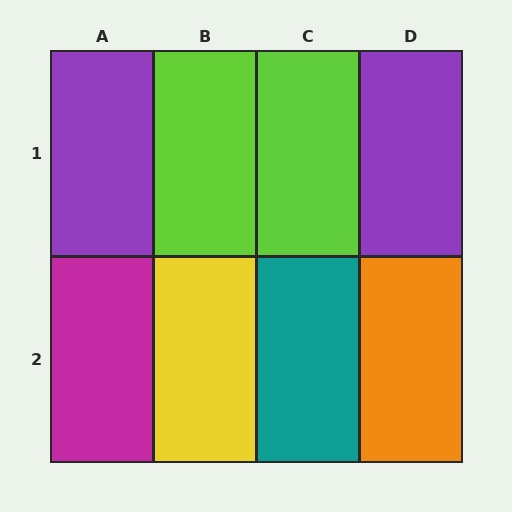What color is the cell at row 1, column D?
Purple.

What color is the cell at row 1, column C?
Lime.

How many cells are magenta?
1 cell is magenta.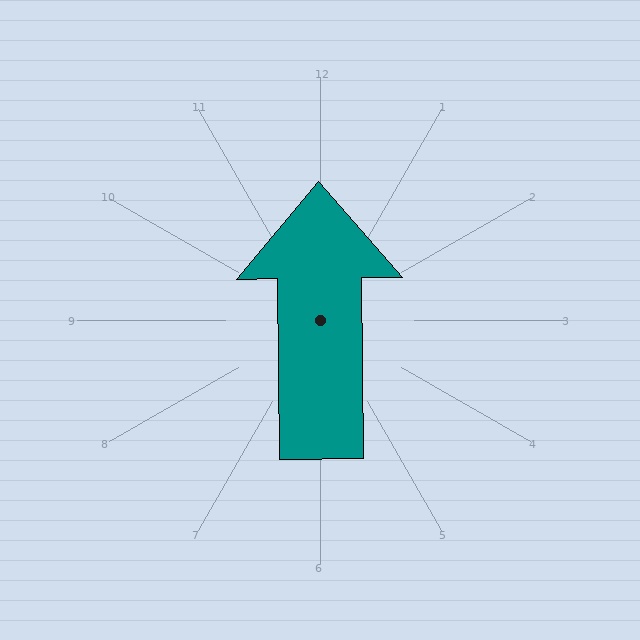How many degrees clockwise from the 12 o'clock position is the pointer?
Approximately 359 degrees.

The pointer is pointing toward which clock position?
Roughly 12 o'clock.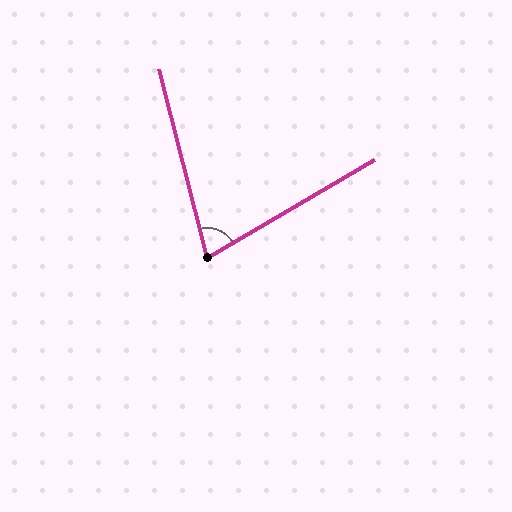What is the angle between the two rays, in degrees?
Approximately 74 degrees.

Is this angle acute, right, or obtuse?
It is acute.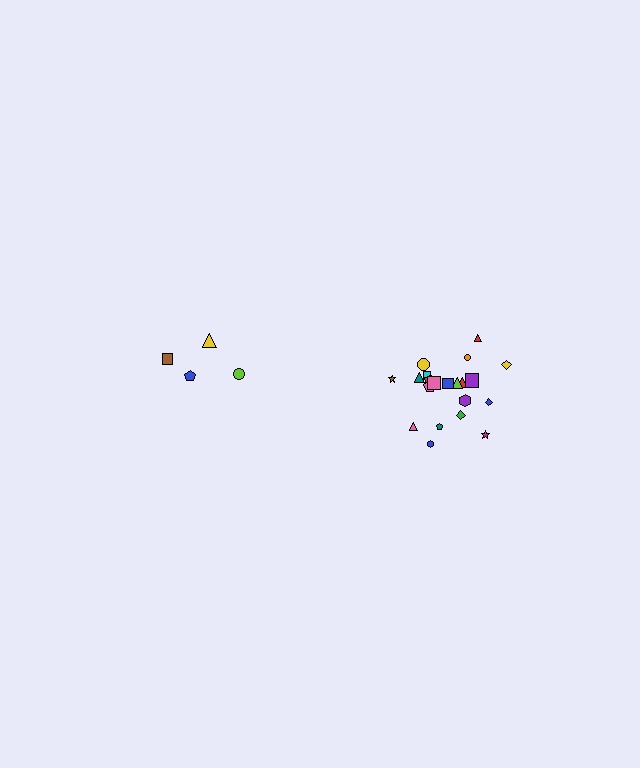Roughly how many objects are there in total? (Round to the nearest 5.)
Roughly 25 objects in total.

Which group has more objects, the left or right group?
The right group.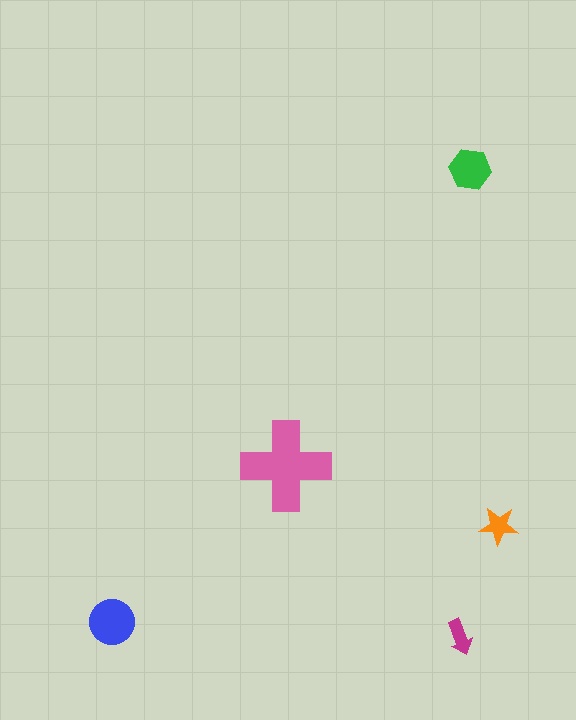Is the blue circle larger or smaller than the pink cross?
Smaller.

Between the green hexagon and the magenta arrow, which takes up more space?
The green hexagon.